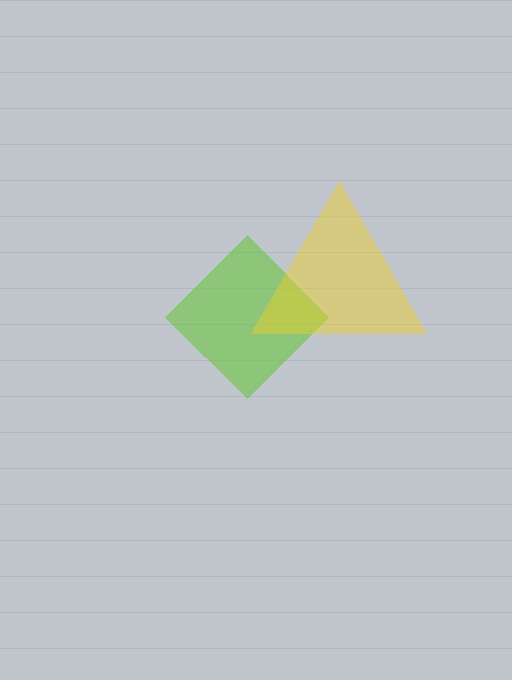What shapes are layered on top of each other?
The layered shapes are: a lime diamond, a yellow triangle.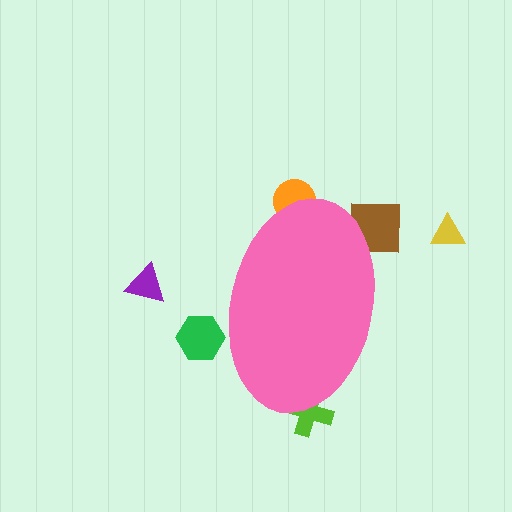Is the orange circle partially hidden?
Yes, the orange circle is partially hidden behind the pink ellipse.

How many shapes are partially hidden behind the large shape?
4 shapes are partially hidden.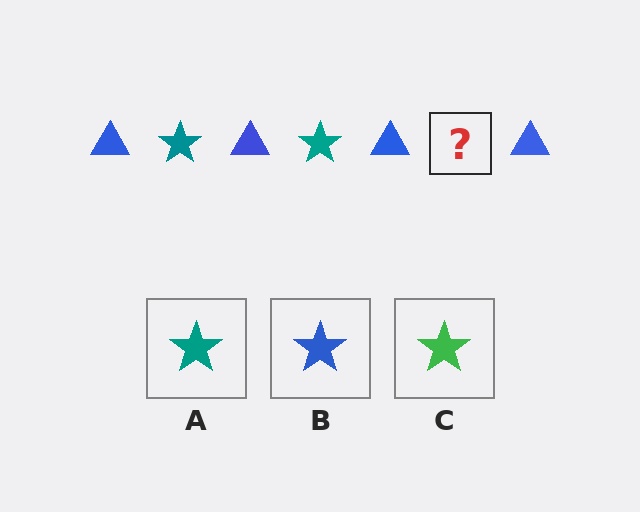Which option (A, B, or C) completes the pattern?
A.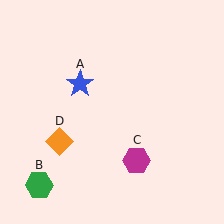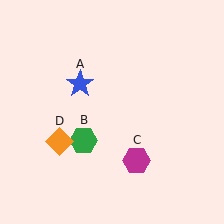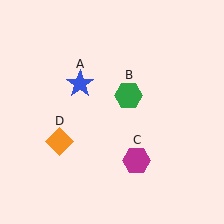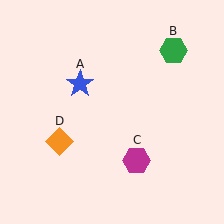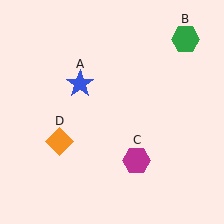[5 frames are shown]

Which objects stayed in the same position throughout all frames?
Blue star (object A) and magenta hexagon (object C) and orange diamond (object D) remained stationary.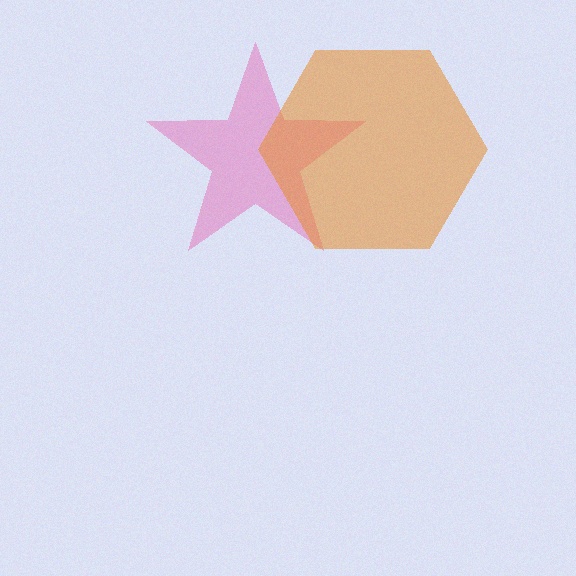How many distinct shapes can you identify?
There are 2 distinct shapes: a pink star, an orange hexagon.